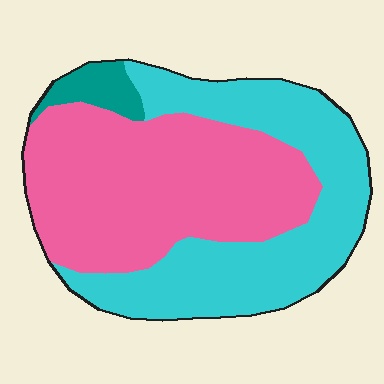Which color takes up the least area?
Teal, at roughly 5%.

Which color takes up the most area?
Pink, at roughly 50%.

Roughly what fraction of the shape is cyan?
Cyan covers about 45% of the shape.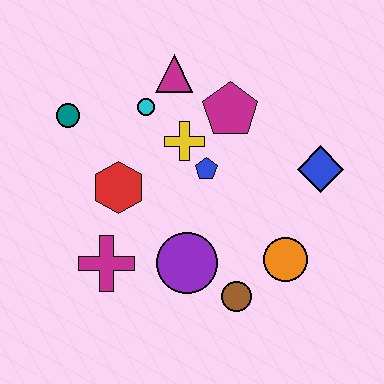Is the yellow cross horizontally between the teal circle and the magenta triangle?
No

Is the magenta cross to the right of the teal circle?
Yes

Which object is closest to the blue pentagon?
The yellow cross is closest to the blue pentagon.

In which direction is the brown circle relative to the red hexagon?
The brown circle is to the right of the red hexagon.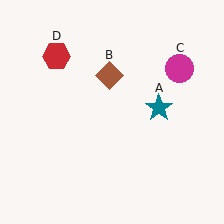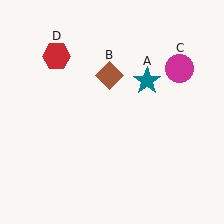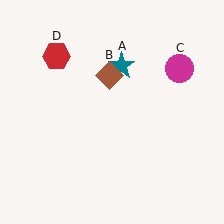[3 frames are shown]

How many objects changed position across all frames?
1 object changed position: teal star (object A).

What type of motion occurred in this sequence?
The teal star (object A) rotated counterclockwise around the center of the scene.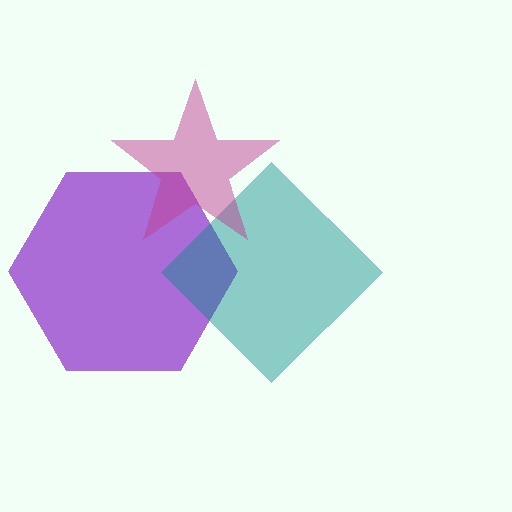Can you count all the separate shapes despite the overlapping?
Yes, there are 3 separate shapes.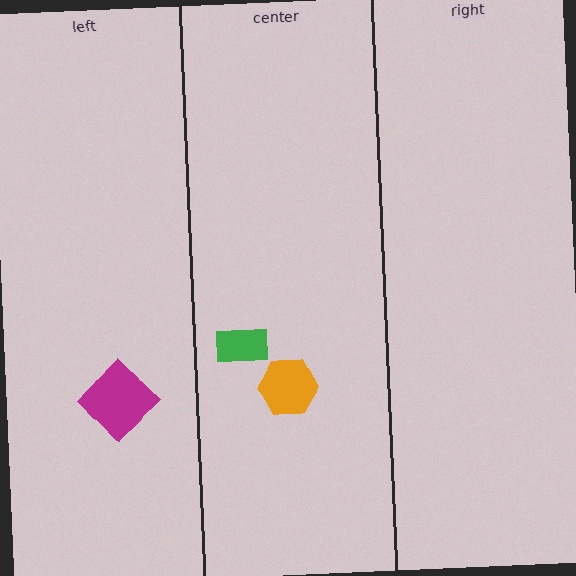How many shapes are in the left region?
1.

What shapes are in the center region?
The green rectangle, the orange hexagon.